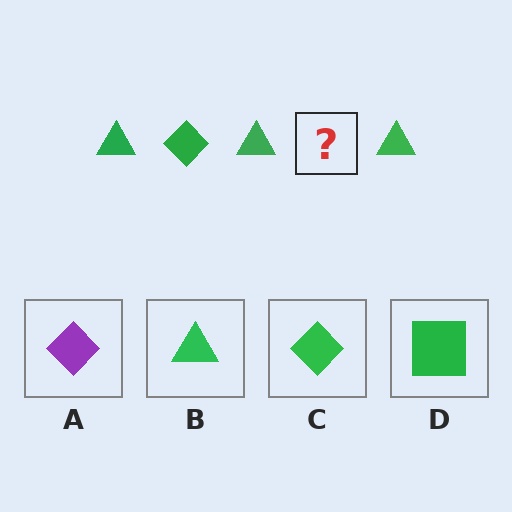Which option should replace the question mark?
Option C.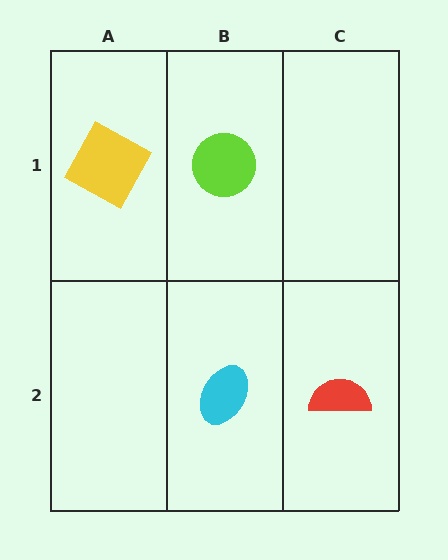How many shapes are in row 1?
2 shapes.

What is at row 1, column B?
A lime circle.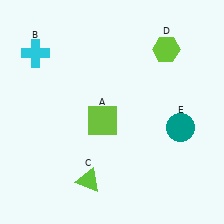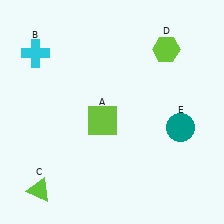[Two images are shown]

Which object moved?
The lime triangle (C) moved left.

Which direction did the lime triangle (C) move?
The lime triangle (C) moved left.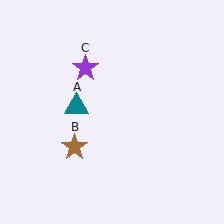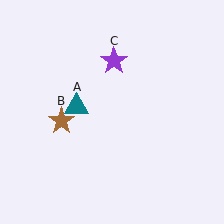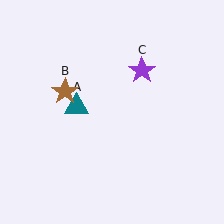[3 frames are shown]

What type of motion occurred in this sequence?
The brown star (object B), purple star (object C) rotated clockwise around the center of the scene.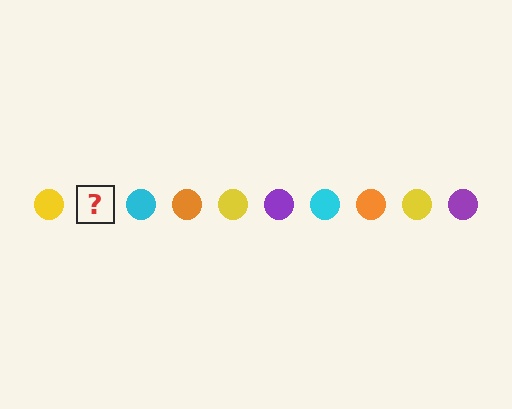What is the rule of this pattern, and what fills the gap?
The rule is that the pattern cycles through yellow, purple, cyan, orange circles. The gap should be filled with a purple circle.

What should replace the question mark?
The question mark should be replaced with a purple circle.